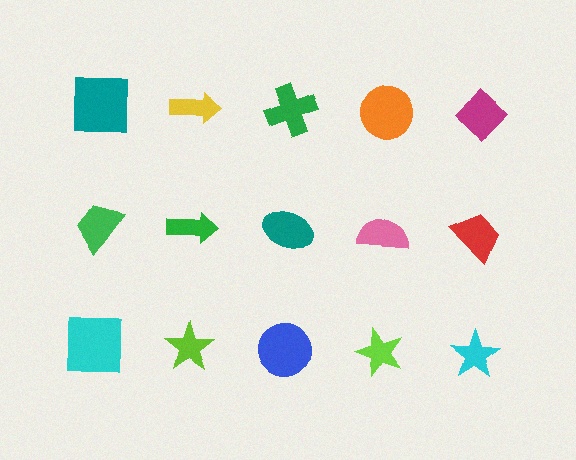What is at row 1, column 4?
An orange circle.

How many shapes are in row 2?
5 shapes.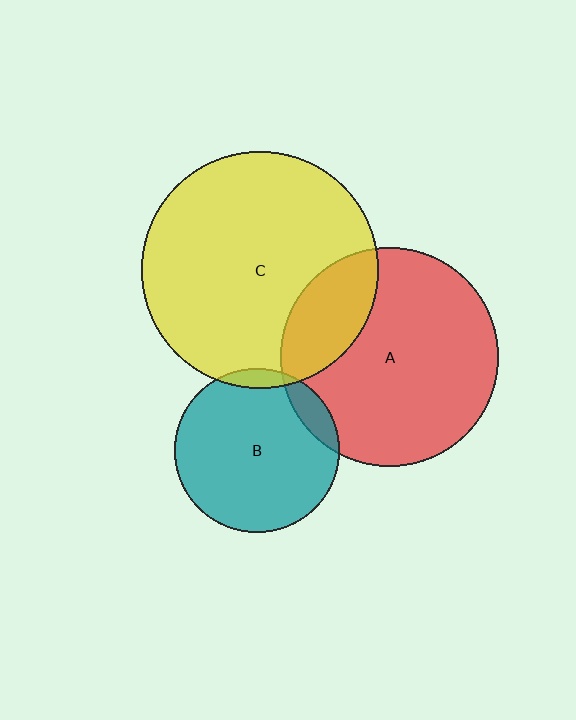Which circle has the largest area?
Circle C (yellow).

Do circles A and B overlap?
Yes.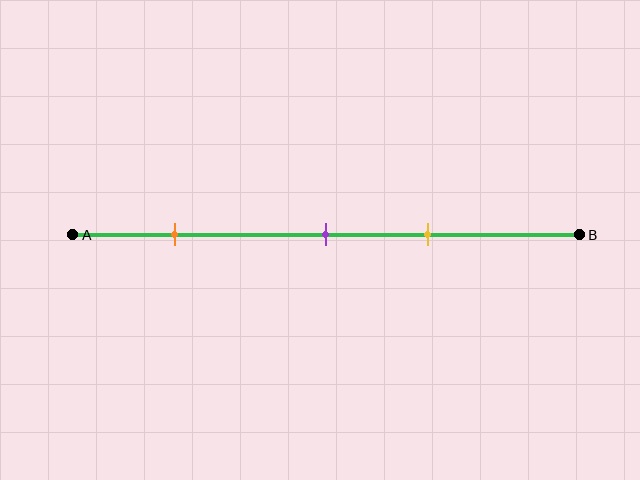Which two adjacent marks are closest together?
The purple and yellow marks are the closest adjacent pair.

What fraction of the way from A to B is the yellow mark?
The yellow mark is approximately 70% (0.7) of the way from A to B.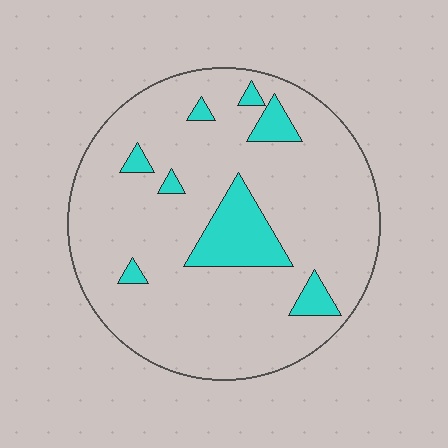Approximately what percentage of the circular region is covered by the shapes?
Approximately 15%.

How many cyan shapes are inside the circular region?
8.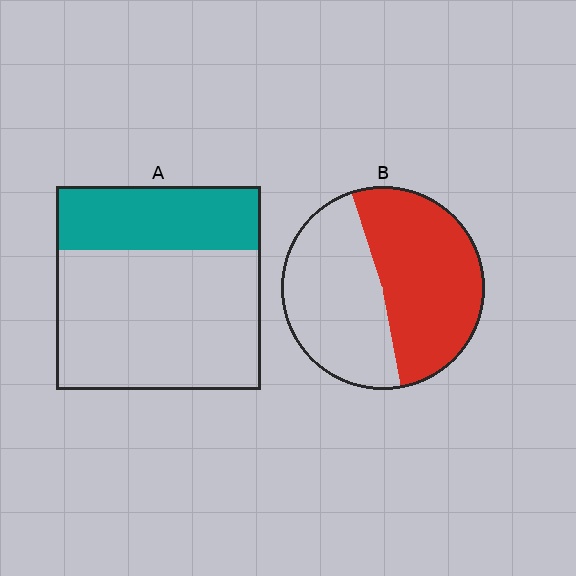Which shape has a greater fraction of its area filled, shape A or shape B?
Shape B.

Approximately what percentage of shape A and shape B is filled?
A is approximately 30% and B is approximately 50%.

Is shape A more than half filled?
No.